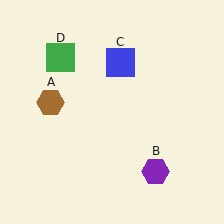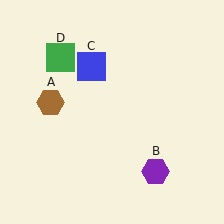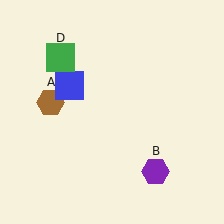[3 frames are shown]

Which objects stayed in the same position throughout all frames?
Brown hexagon (object A) and purple hexagon (object B) and green square (object D) remained stationary.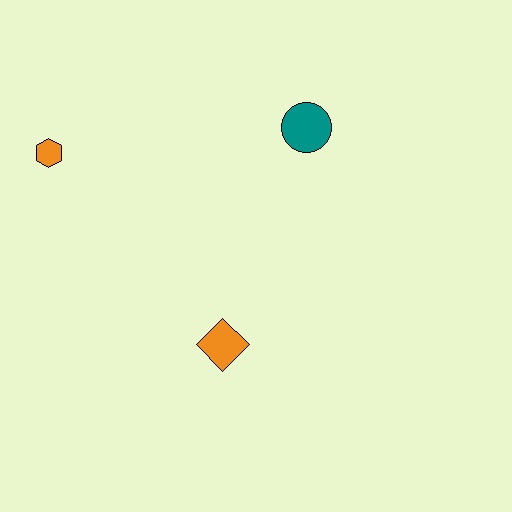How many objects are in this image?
There are 3 objects.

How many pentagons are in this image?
There are no pentagons.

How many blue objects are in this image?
There are no blue objects.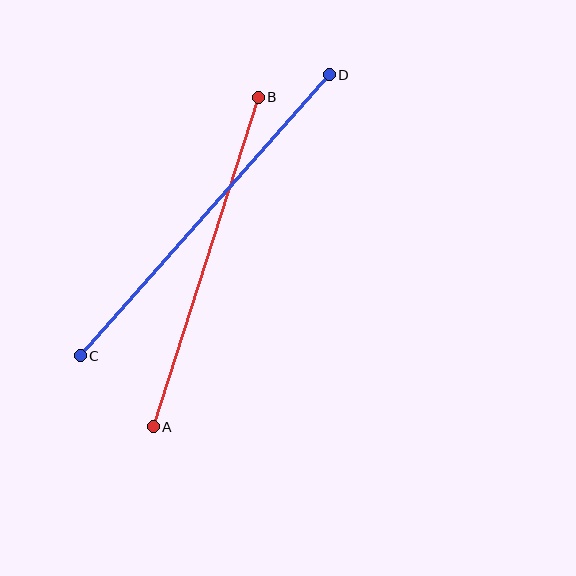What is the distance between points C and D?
The distance is approximately 376 pixels.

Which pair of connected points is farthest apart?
Points C and D are farthest apart.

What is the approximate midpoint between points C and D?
The midpoint is at approximately (205, 215) pixels.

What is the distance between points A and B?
The distance is approximately 346 pixels.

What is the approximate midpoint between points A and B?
The midpoint is at approximately (206, 262) pixels.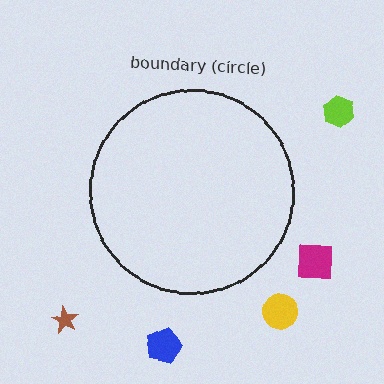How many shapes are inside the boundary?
0 inside, 5 outside.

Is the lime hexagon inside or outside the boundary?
Outside.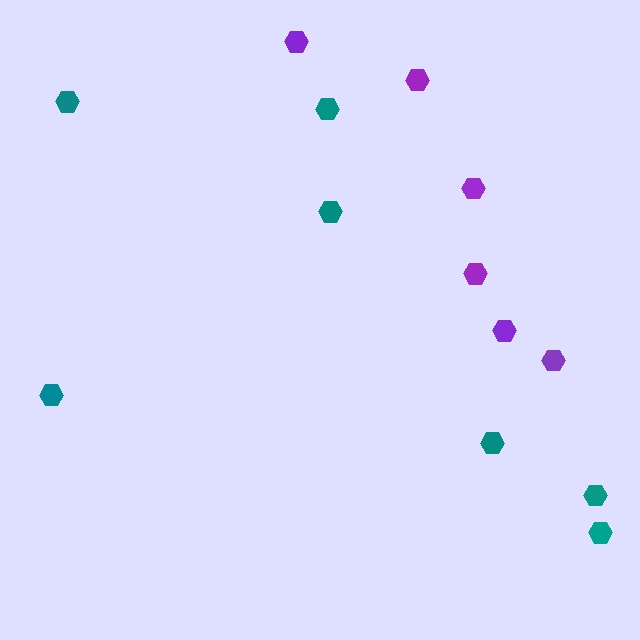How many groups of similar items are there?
There are 2 groups: one group of purple hexagons (6) and one group of teal hexagons (7).